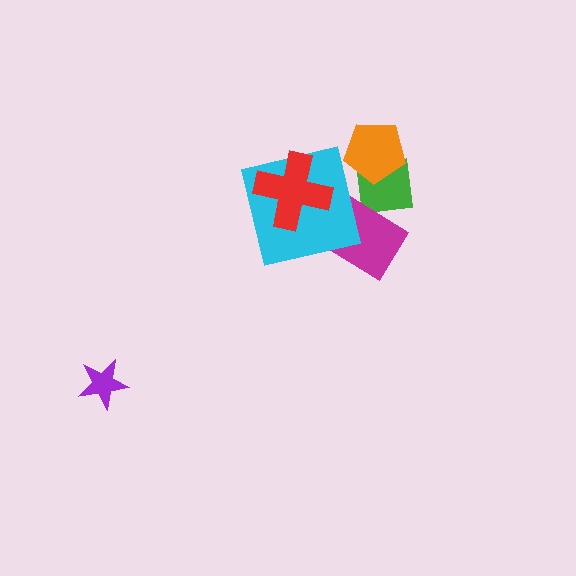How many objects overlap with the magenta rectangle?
3 objects overlap with the magenta rectangle.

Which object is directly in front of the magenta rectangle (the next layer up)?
The cyan square is directly in front of the magenta rectangle.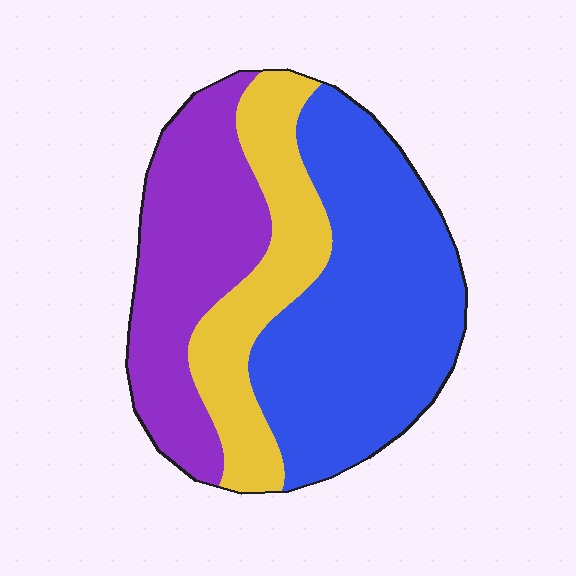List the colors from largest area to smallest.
From largest to smallest: blue, purple, yellow.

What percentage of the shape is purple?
Purple covers 30% of the shape.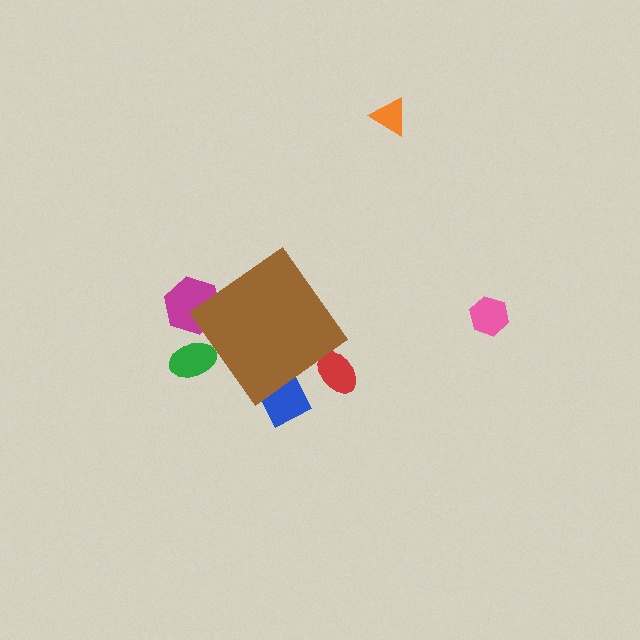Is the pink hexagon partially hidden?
No, the pink hexagon is fully visible.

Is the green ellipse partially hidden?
Yes, the green ellipse is partially hidden behind the brown diamond.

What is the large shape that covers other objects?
A brown diamond.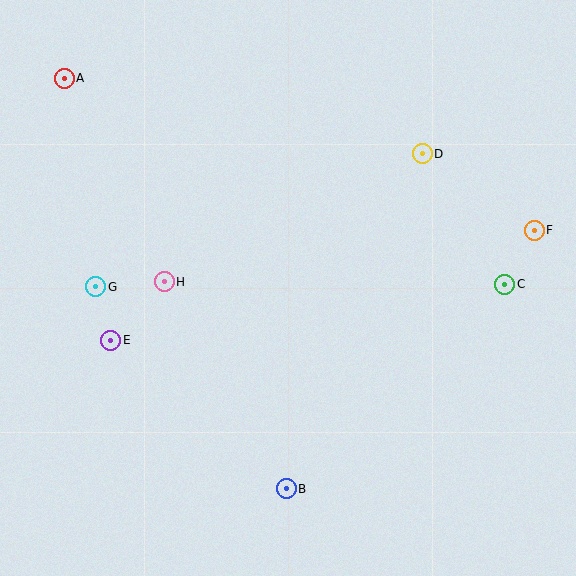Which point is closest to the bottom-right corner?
Point C is closest to the bottom-right corner.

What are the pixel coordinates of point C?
Point C is at (505, 284).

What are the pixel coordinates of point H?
Point H is at (164, 282).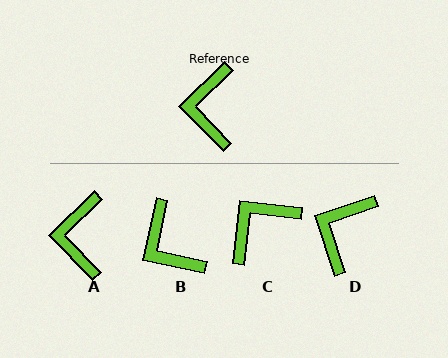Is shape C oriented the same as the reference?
No, it is off by about 51 degrees.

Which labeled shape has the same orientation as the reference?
A.